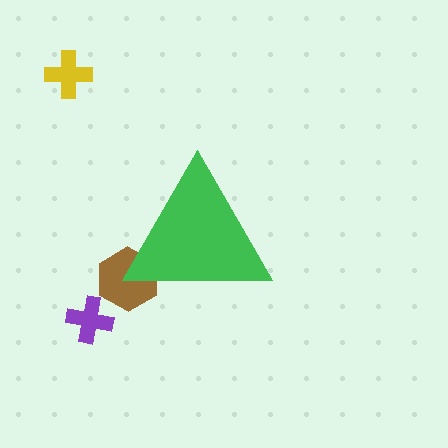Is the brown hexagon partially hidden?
Yes, the brown hexagon is partially hidden behind the green triangle.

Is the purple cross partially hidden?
No, the purple cross is fully visible.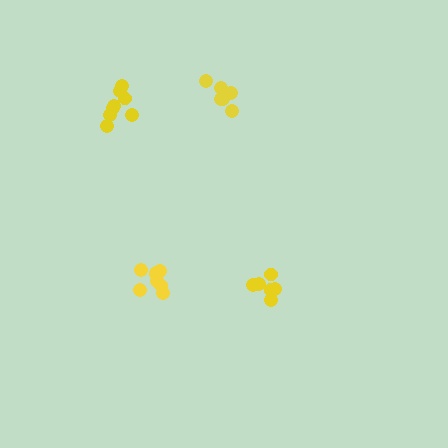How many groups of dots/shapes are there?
There are 4 groups.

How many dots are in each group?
Group 1: 8 dots, Group 2: 8 dots, Group 3: 6 dots, Group 4: 6 dots (28 total).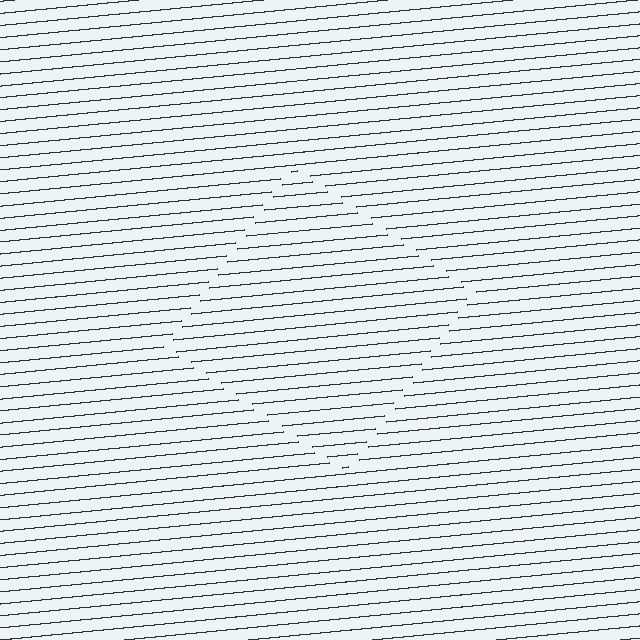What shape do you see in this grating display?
An illusory square. The interior of the shape contains the same grating, shifted by half a period — the contour is defined by the phase discontinuity where line-ends from the inner and outer gratings abut.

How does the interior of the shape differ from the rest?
The interior of the shape contains the same grating, shifted by half a period — the contour is defined by the phase discontinuity where line-ends from the inner and outer gratings abut.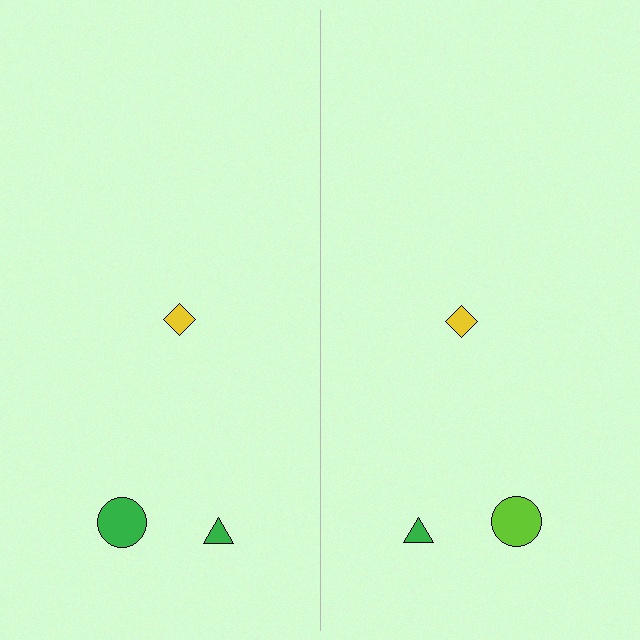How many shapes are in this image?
There are 6 shapes in this image.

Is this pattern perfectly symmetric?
No, the pattern is not perfectly symmetric. The lime circle on the right side breaks the symmetry — its mirror counterpart is green.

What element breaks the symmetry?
The lime circle on the right side breaks the symmetry — its mirror counterpart is green.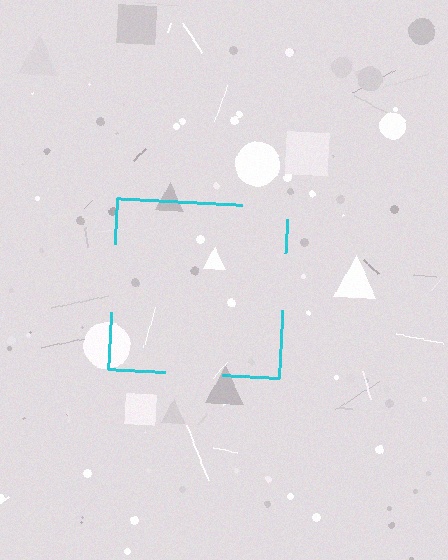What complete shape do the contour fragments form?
The contour fragments form a square.